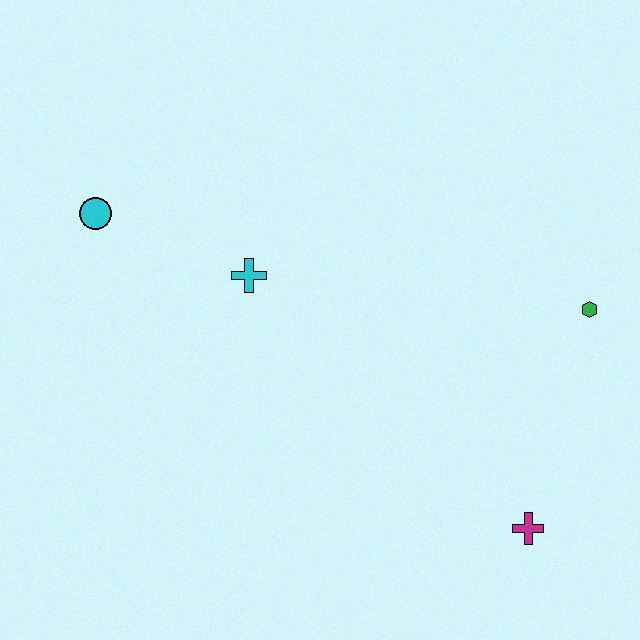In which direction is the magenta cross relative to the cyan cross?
The magenta cross is to the right of the cyan cross.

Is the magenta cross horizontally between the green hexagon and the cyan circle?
Yes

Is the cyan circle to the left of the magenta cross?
Yes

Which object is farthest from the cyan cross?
The magenta cross is farthest from the cyan cross.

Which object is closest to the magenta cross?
The green hexagon is closest to the magenta cross.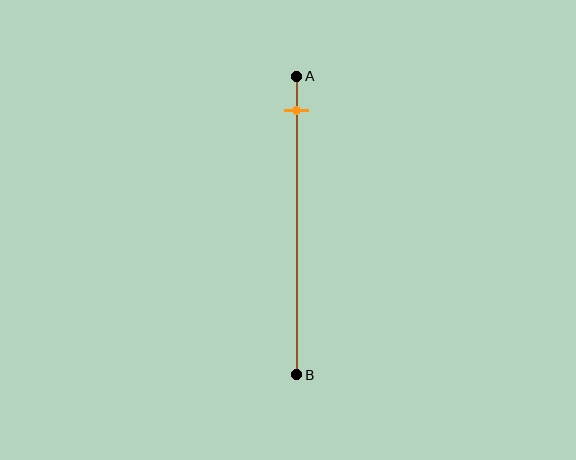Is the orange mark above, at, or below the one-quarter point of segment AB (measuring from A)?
The orange mark is above the one-quarter point of segment AB.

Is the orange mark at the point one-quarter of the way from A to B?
No, the mark is at about 10% from A, not at the 25% one-quarter point.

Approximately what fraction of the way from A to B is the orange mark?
The orange mark is approximately 10% of the way from A to B.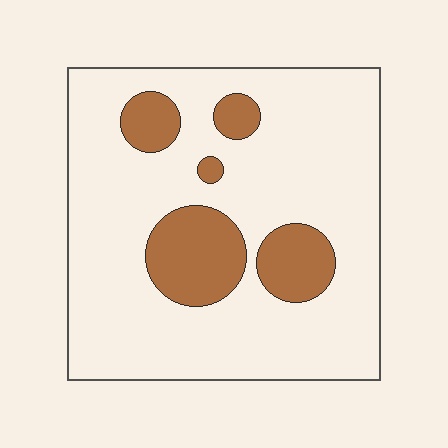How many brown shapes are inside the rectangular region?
5.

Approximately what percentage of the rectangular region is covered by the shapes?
Approximately 20%.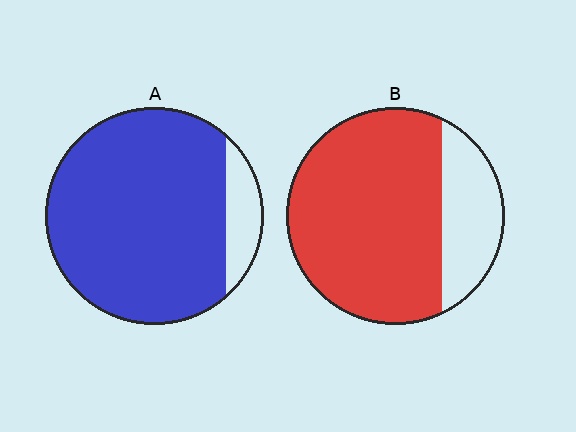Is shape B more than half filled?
Yes.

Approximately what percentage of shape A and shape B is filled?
A is approximately 90% and B is approximately 75%.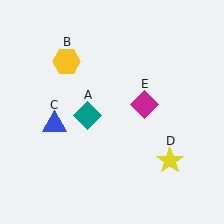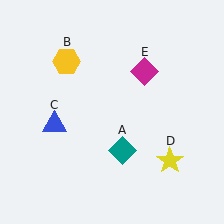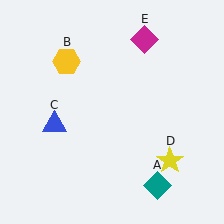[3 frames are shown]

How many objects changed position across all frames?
2 objects changed position: teal diamond (object A), magenta diamond (object E).